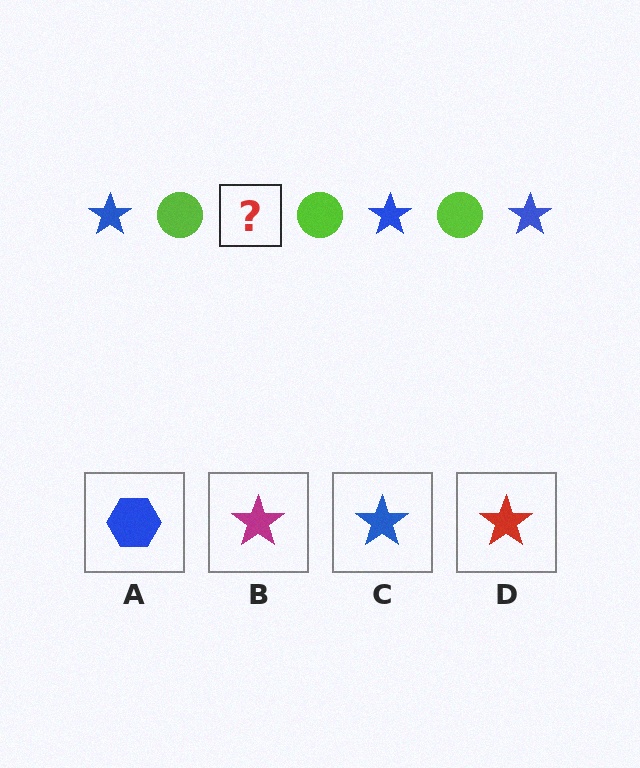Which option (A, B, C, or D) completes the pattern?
C.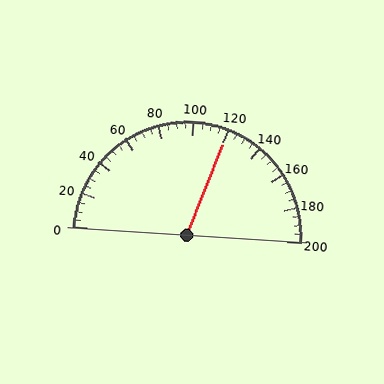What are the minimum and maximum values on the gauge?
The gauge ranges from 0 to 200.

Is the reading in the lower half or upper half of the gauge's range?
The reading is in the upper half of the range (0 to 200).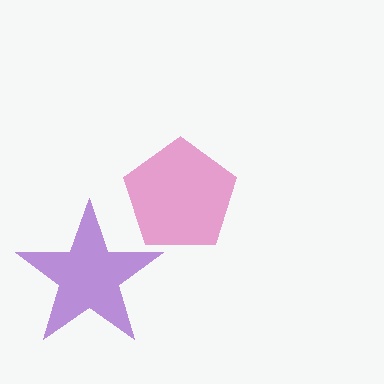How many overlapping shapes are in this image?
There are 2 overlapping shapes in the image.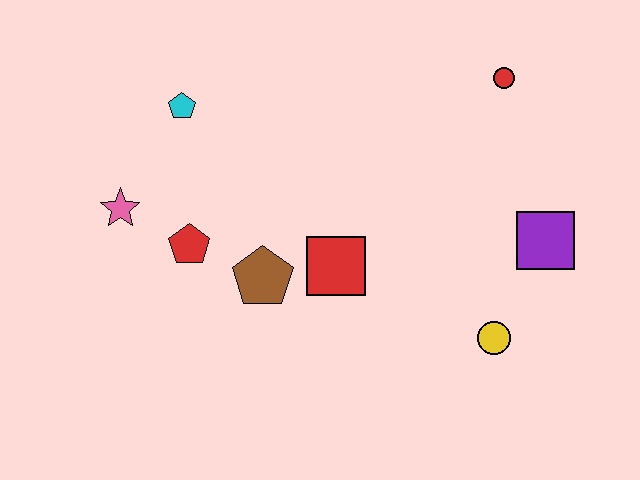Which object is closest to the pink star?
The red pentagon is closest to the pink star.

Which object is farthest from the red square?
The red circle is farthest from the red square.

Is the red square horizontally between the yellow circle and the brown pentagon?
Yes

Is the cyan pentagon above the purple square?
Yes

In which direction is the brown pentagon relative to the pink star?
The brown pentagon is to the right of the pink star.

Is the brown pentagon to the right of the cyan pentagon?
Yes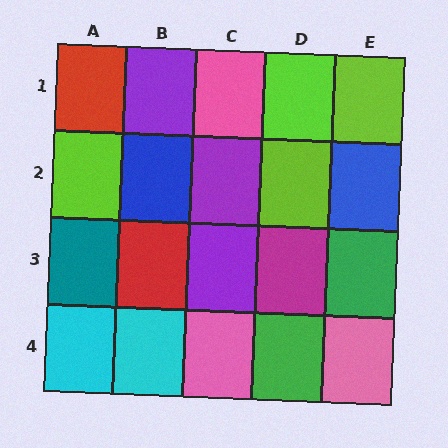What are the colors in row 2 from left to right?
Lime, blue, purple, lime, blue.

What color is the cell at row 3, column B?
Red.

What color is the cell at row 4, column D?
Green.